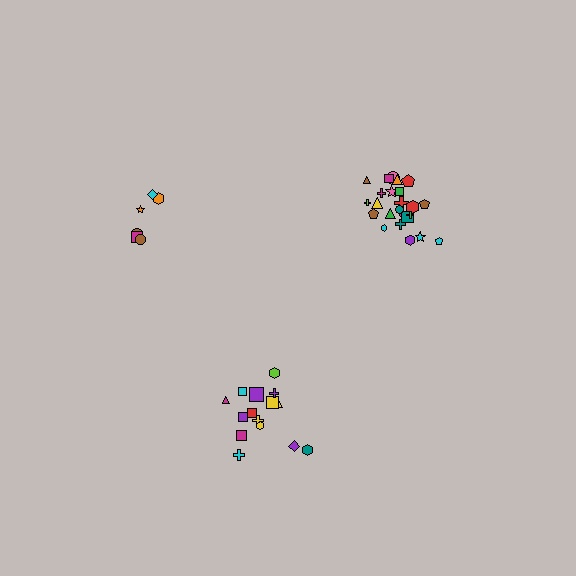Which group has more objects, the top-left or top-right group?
The top-right group.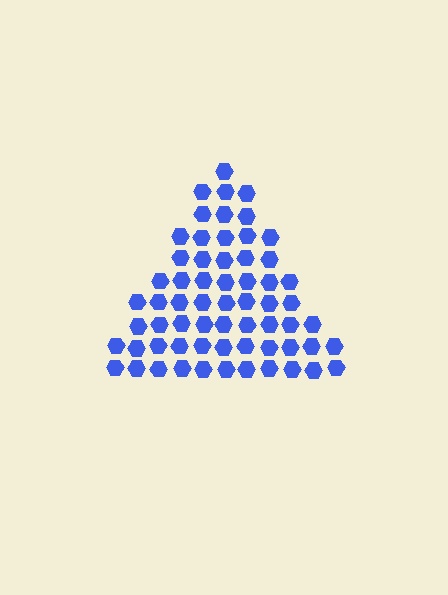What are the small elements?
The small elements are hexagons.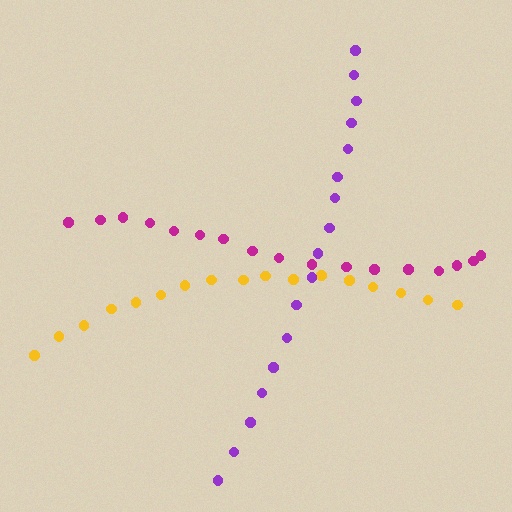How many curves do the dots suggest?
There are 3 distinct paths.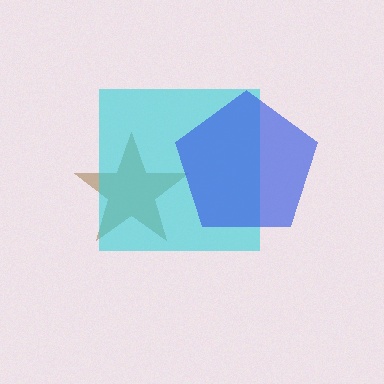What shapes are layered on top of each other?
The layered shapes are: a brown star, a cyan square, a blue pentagon.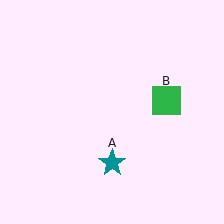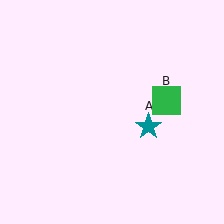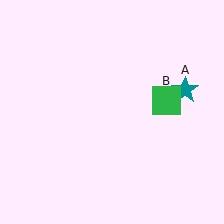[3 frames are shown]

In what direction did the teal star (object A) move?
The teal star (object A) moved up and to the right.